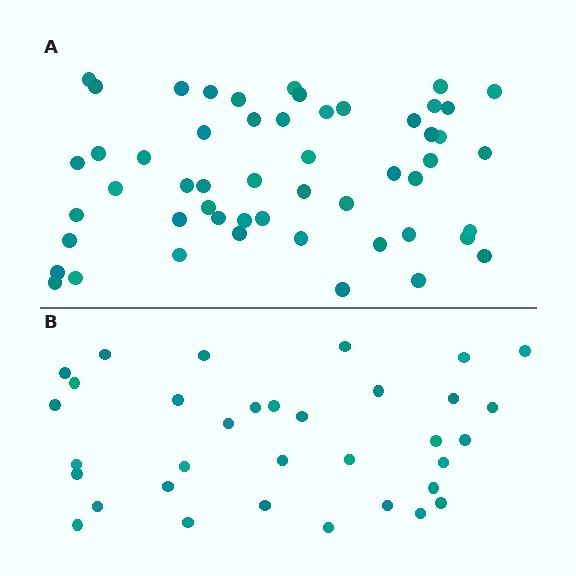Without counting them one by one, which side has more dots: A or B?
Region A (the top region) has more dots.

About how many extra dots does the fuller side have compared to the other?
Region A has approximately 20 more dots than region B.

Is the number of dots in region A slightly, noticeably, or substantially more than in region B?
Region A has substantially more. The ratio is roughly 1.6 to 1.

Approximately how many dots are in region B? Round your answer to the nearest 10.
About 30 dots. (The exact count is 34, which rounds to 30.)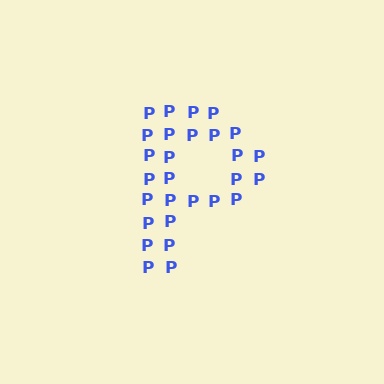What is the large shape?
The large shape is the letter P.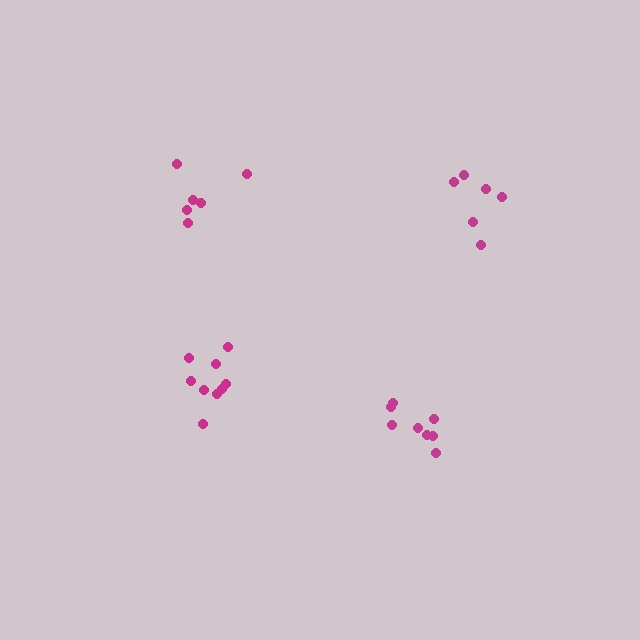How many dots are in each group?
Group 1: 6 dots, Group 2: 6 dots, Group 3: 9 dots, Group 4: 8 dots (29 total).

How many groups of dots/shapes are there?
There are 4 groups.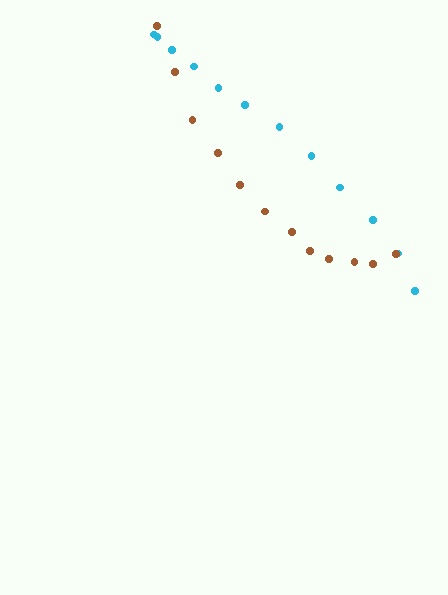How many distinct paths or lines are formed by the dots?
There are 2 distinct paths.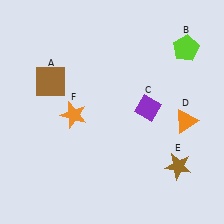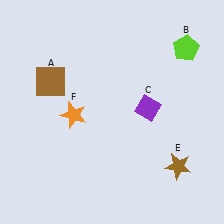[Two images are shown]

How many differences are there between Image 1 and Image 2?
There is 1 difference between the two images.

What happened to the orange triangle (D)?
The orange triangle (D) was removed in Image 2. It was in the bottom-right area of Image 1.